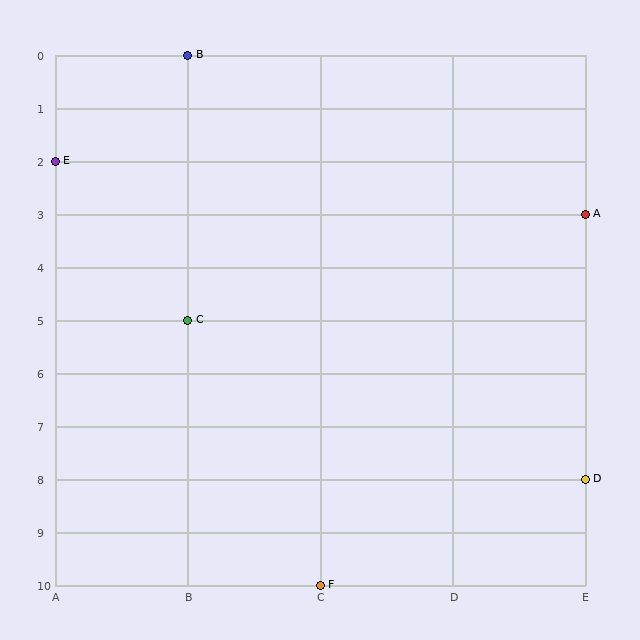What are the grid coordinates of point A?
Point A is at grid coordinates (E, 3).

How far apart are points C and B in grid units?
Points C and B are 5 rows apart.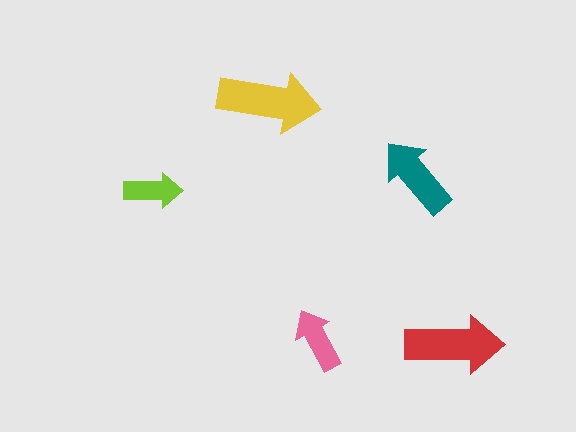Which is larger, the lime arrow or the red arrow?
The red one.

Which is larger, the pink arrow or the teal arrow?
The teal one.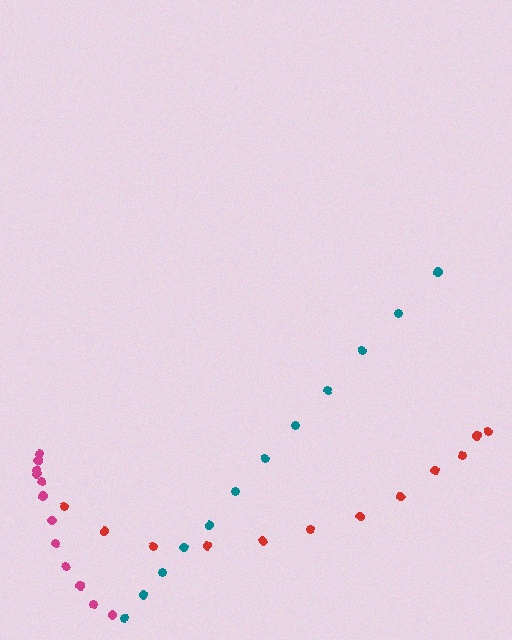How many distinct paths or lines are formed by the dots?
There are 3 distinct paths.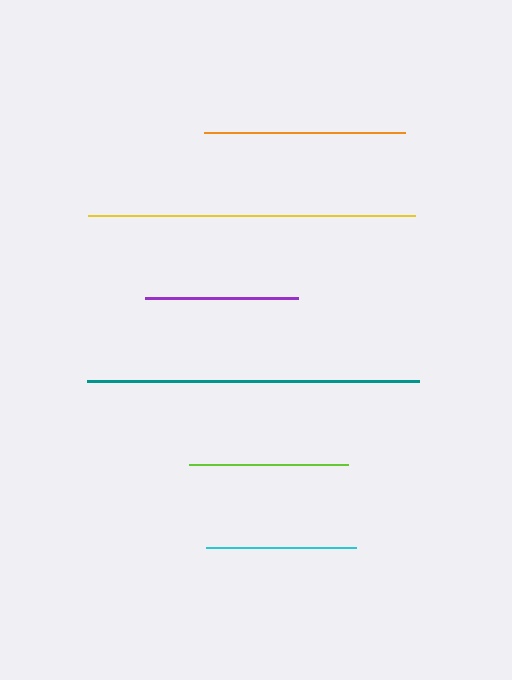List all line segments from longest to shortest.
From longest to shortest: teal, yellow, orange, lime, purple, cyan.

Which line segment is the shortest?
The cyan line is the shortest at approximately 150 pixels.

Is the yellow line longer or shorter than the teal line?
The teal line is longer than the yellow line.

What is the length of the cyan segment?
The cyan segment is approximately 150 pixels long.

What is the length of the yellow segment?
The yellow segment is approximately 328 pixels long.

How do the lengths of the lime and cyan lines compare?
The lime and cyan lines are approximately the same length.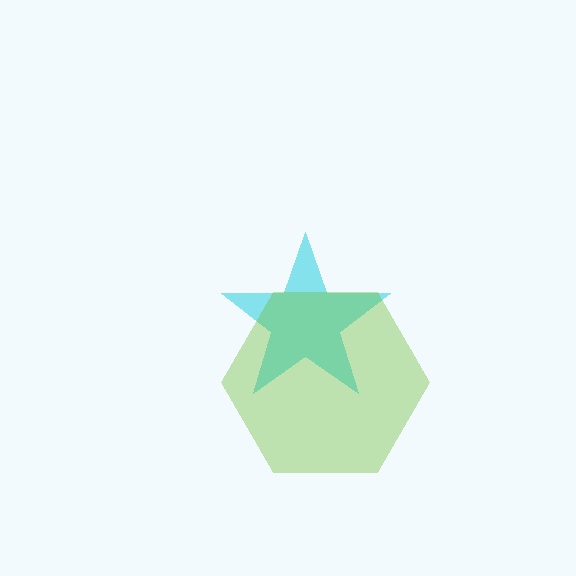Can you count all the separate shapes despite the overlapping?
Yes, there are 2 separate shapes.